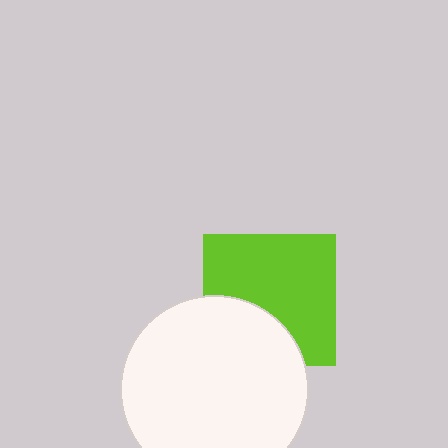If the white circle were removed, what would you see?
You would see the complete lime square.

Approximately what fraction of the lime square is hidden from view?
Roughly 32% of the lime square is hidden behind the white circle.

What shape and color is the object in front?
The object in front is a white circle.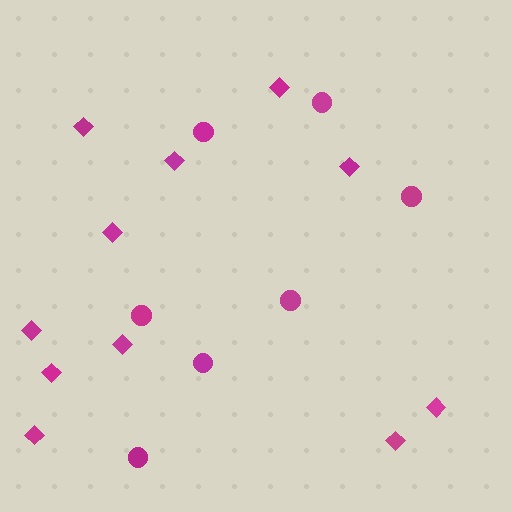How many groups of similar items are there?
There are 2 groups: one group of circles (7) and one group of diamonds (11).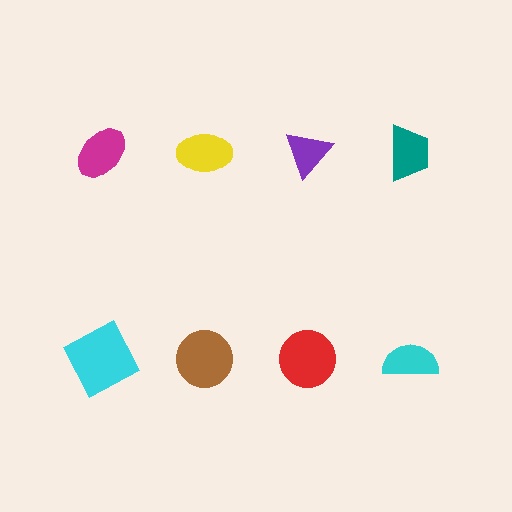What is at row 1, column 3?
A purple triangle.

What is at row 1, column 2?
A yellow ellipse.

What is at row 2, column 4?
A cyan semicircle.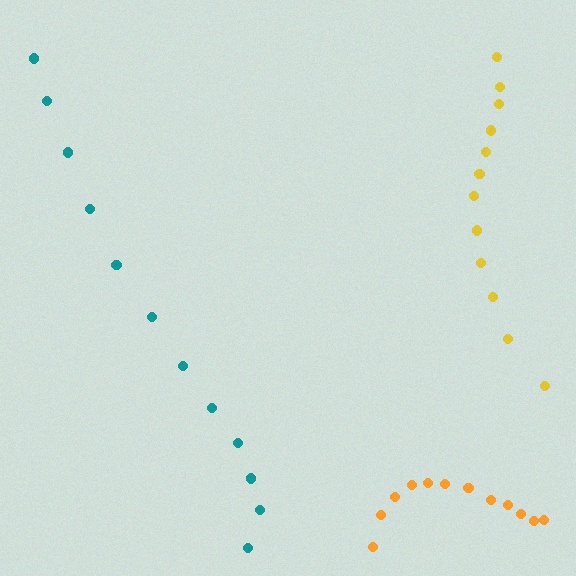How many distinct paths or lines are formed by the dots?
There are 3 distinct paths.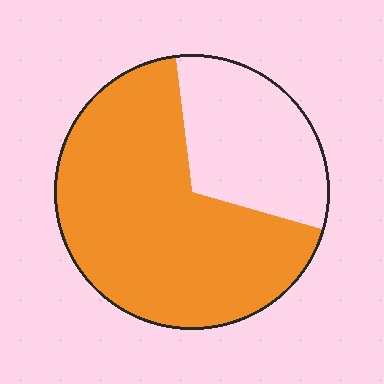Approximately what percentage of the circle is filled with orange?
Approximately 70%.